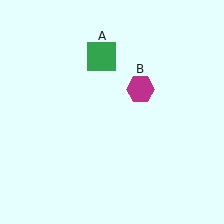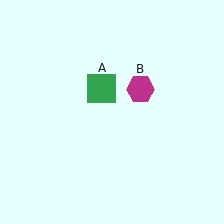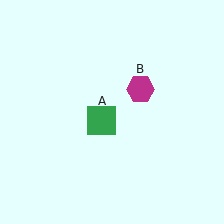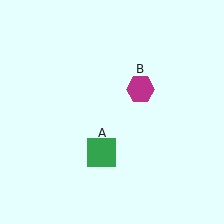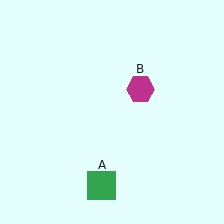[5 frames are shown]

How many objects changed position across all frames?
1 object changed position: green square (object A).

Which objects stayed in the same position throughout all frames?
Magenta hexagon (object B) remained stationary.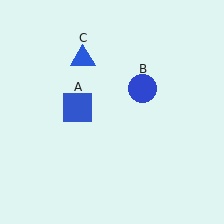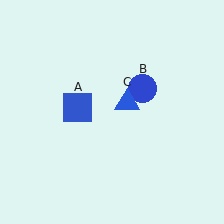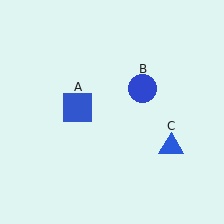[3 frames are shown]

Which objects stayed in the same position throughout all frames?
Blue square (object A) and blue circle (object B) remained stationary.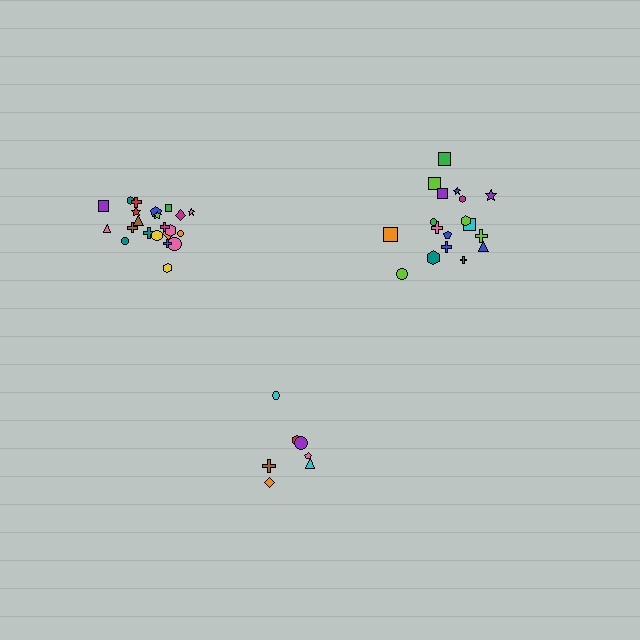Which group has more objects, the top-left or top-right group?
The top-left group.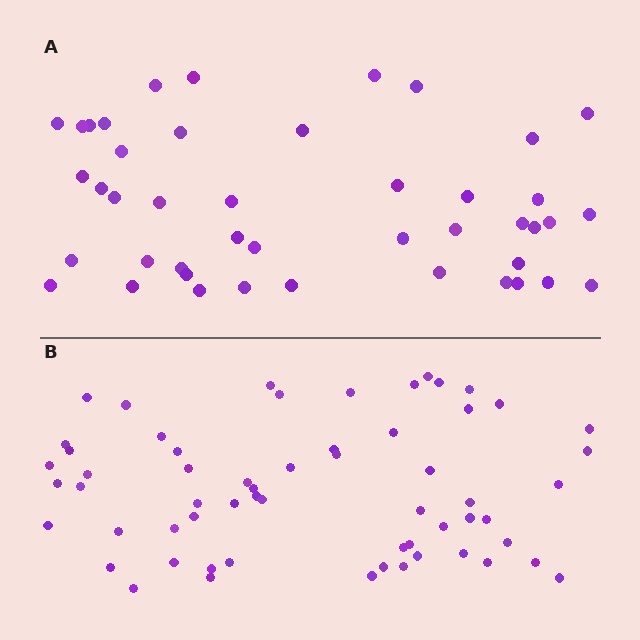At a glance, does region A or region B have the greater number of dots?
Region B (the bottom region) has more dots.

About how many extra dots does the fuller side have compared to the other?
Region B has approximately 15 more dots than region A.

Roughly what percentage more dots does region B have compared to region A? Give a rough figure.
About 35% more.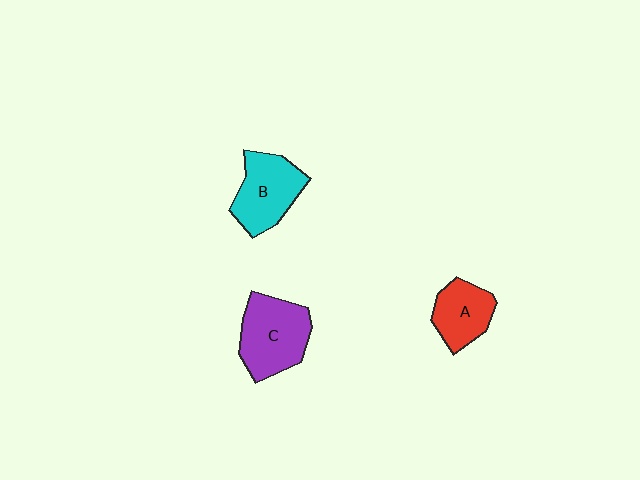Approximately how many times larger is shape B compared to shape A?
Approximately 1.3 times.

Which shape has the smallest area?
Shape A (red).